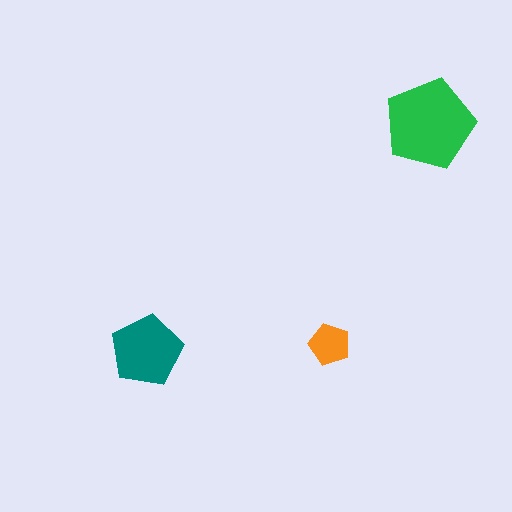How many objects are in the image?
There are 3 objects in the image.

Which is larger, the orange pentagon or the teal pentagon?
The teal one.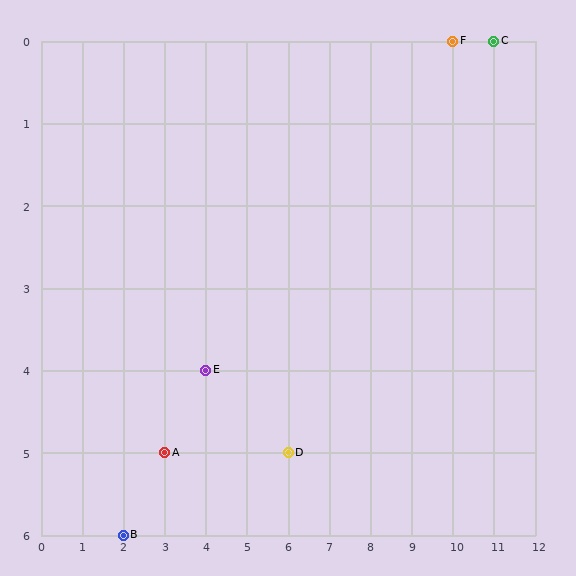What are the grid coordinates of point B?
Point B is at grid coordinates (2, 6).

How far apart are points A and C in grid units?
Points A and C are 8 columns and 5 rows apart (about 9.4 grid units diagonally).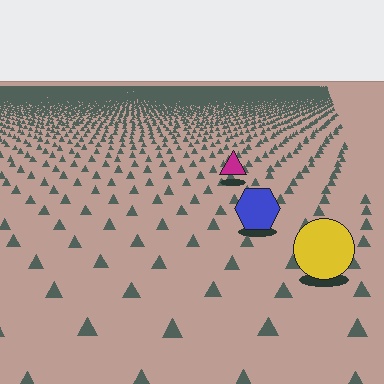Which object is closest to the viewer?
The yellow circle is closest. The texture marks near it are larger and more spread out.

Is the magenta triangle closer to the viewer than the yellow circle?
No. The yellow circle is closer — you can tell from the texture gradient: the ground texture is coarser near it.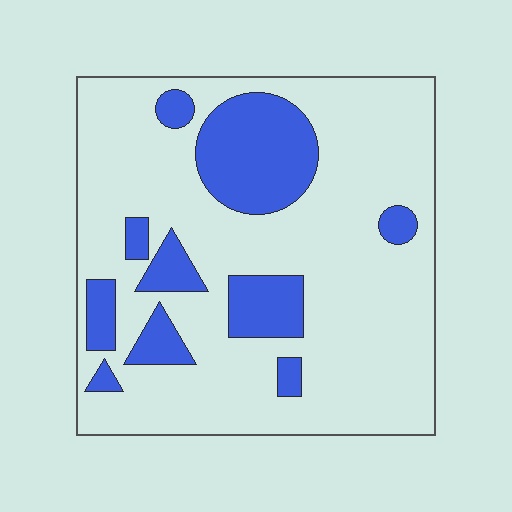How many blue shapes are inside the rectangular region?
10.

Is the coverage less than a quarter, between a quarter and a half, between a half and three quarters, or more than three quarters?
Less than a quarter.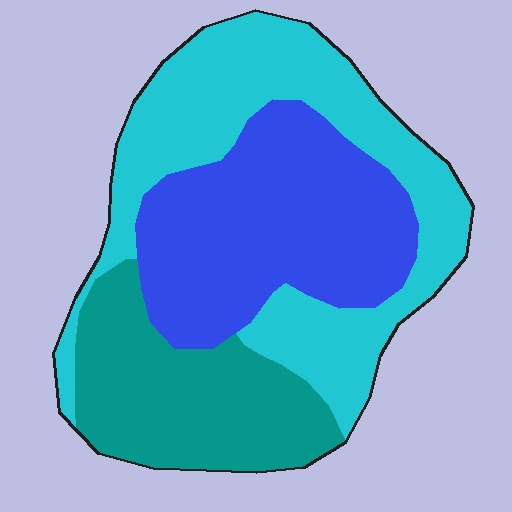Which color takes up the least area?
Teal, at roughly 25%.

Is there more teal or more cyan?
Cyan.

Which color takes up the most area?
Cyan, at roughly 40%.